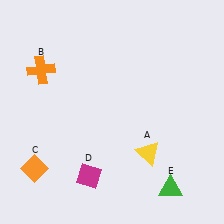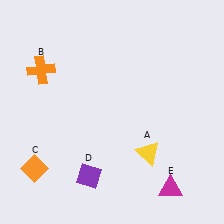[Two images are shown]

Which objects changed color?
D changed from magenta to purple. E changed from green to magenta.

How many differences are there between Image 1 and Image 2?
There are 2 differences between the two images.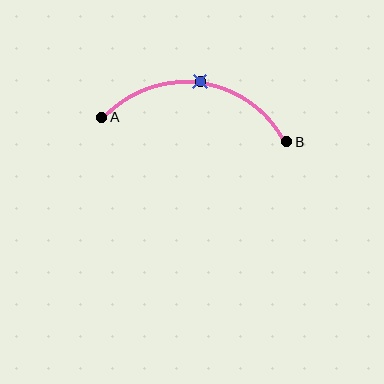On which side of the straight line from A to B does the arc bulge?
The arc bulges above the straight line connecting A and B.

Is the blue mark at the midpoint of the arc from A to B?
Yes. The blue mark lies on the arc at equal arc-length from both A and B — it is the arc midpoint.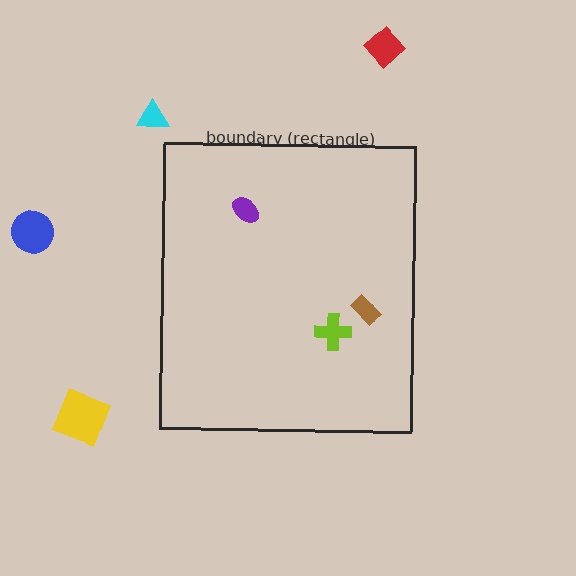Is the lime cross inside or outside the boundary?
Inside.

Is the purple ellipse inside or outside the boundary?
Inside.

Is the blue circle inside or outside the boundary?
Outside.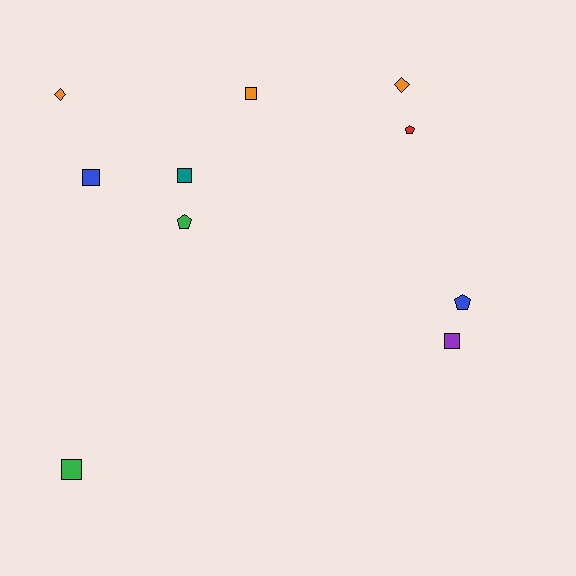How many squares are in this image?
There are 5 squares.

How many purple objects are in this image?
There is 1 purple object.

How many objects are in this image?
There are 10 objects.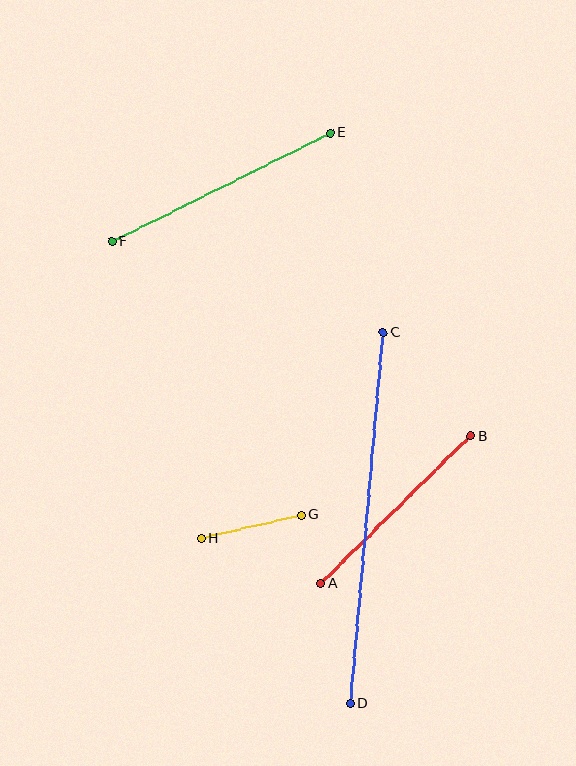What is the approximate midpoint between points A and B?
The midpoint is at approximately (396, 510) pixels.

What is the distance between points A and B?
The distance is approximately 210 pixels.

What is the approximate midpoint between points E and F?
The midpoint is at approximately (221, 187) pixels.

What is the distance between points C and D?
The distance is approximately 373 pixels.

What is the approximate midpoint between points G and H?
The midpoint is at approximately (251, 527) pixels.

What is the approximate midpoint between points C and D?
The midpoint is at approximately (367, 518) pixels.